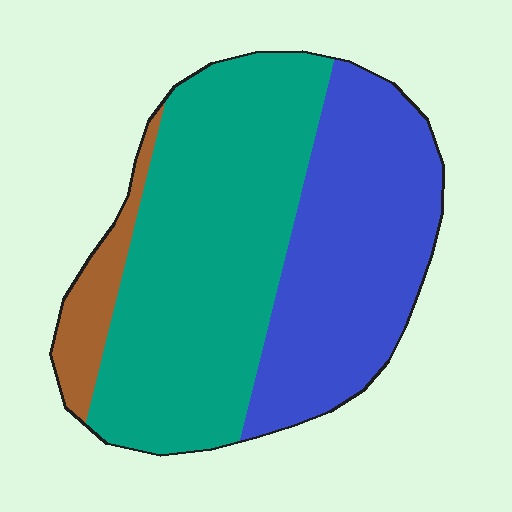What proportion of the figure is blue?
Blue covers 38% of the figure.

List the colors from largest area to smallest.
From largest to smallest: teal, blue, brown.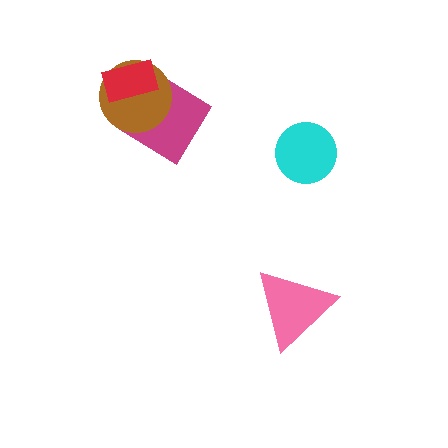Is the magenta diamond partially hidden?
Yes, it is partially covered by another shape.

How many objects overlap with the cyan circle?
0 objects overlap with the cyan circle.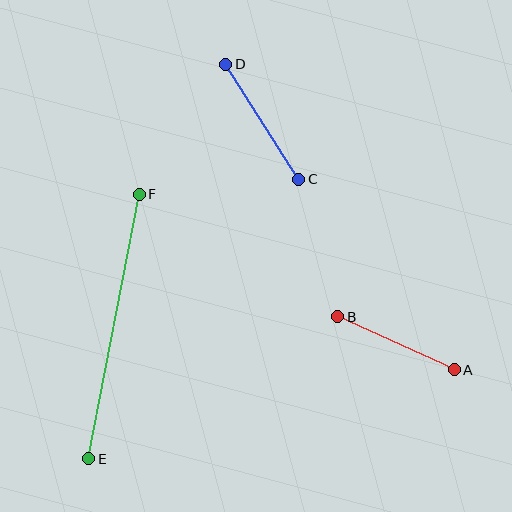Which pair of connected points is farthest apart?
Points E and F are farthest apart.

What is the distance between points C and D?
The distance is approximately 136 pixels.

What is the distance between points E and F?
The distance is approximately 269 pixels.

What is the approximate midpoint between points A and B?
The midpoint is at approximately (396, 343) pixels.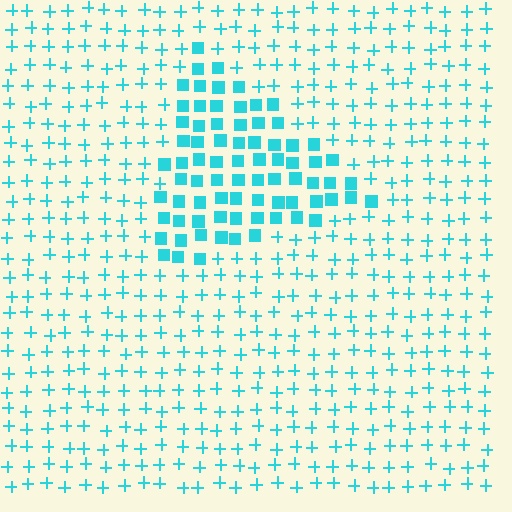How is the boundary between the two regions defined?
The boundary is defined by a change in element shape: squares inside vs. plus signs outside. All elements share the same color and spacing.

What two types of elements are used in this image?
The image uses squares inside the triangle region and plus signs outside it.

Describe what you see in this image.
The image is filled with small cyan elements arranged in a uniform grid. A triangle-shaped region contains squares, while the surrounding area contains plus signs. The boundary is defined purely by the change in element shape.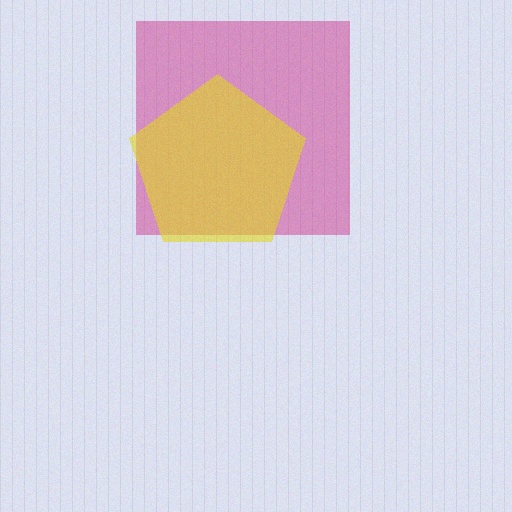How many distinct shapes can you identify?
There are 2 distinct shapes: a magenta square, a yellow pentagon.